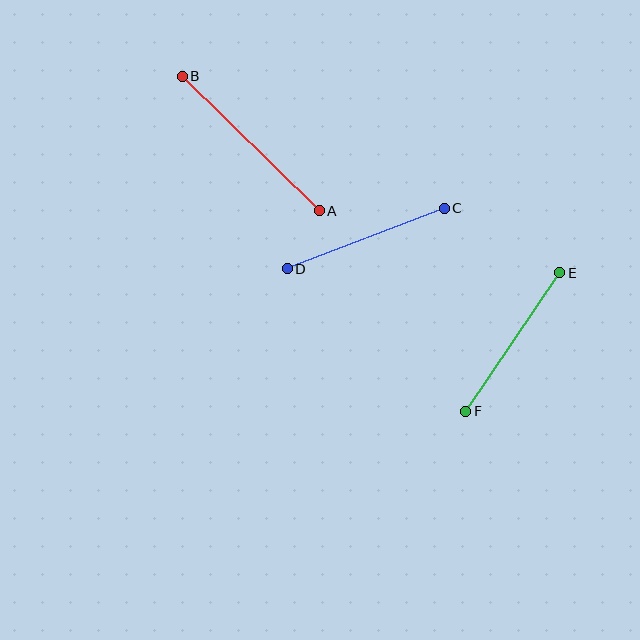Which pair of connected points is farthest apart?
Points A and B are farthest apart.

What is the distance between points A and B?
The distance is approximately 192 pixels.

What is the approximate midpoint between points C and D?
The midpoint is at approximately (366, 238) pixels.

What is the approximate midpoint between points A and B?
The midpoint is at approximately (251, 144) pixels.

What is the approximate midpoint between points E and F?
The midpoint is at approximately (513, 342) pixels.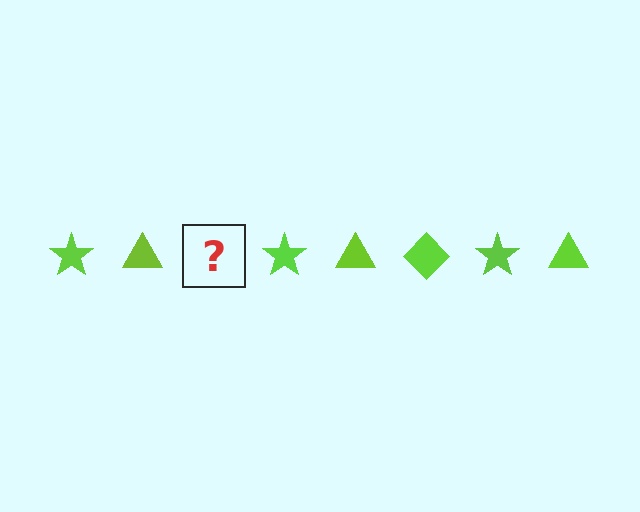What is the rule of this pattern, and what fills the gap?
The rule is that the pattern cycles through star, triangle, diamond shapes in lime. The gap should be filled with a lime diamond.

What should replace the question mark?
The question mark should be replaced with a lime diamond.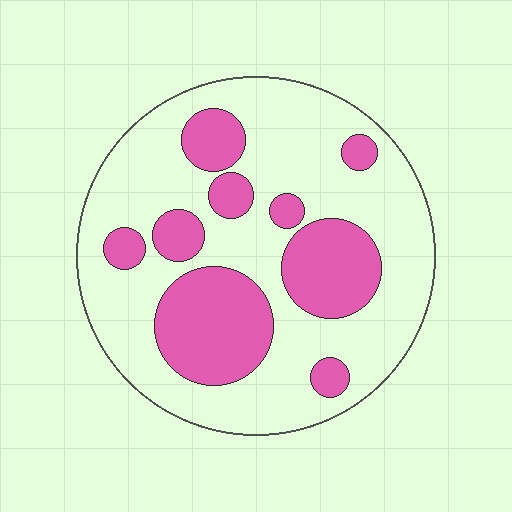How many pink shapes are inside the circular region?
9.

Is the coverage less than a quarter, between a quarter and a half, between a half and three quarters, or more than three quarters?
Between a quarter and a half.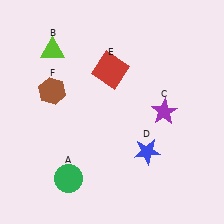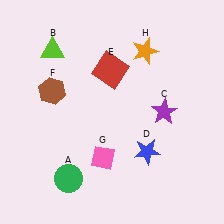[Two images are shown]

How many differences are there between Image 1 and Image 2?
There are 2 differences between the two images.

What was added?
A pink diamond (G), an orange star (H) were added in Image 2.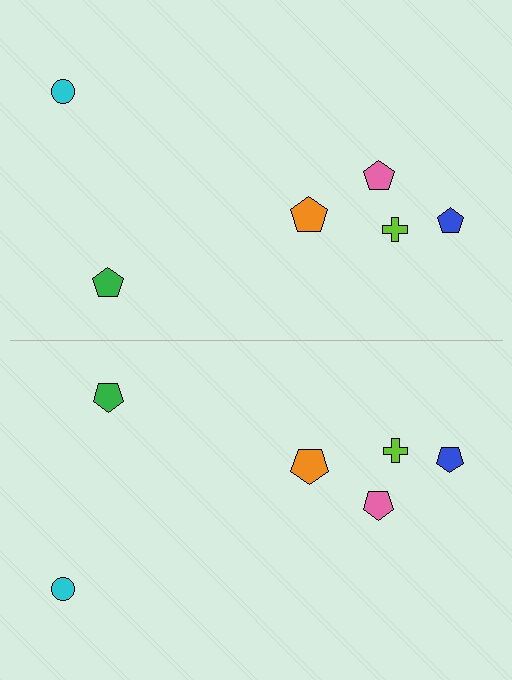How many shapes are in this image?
There are 12 shapes in this image.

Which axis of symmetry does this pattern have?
The pattern has a horizontal axis of symmetry running through the center of the image.